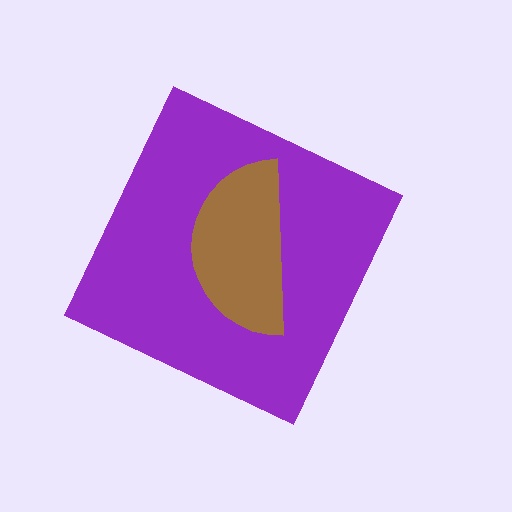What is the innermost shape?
The brown semicircle.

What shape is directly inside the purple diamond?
The brown semicircle.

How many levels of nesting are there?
2.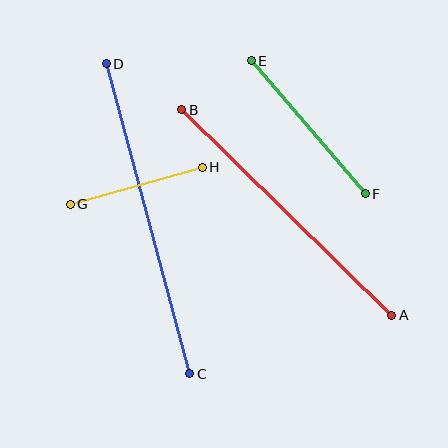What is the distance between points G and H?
The distance is approximately 137 pixels.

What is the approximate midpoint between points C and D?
The midpoint is at approximately (148, 219) pixels.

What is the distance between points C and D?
The distance is approximately 321 pixels.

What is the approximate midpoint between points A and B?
The midpoint is at approximately (287, 213) pixels.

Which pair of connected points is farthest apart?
Points C and D are farthest apart.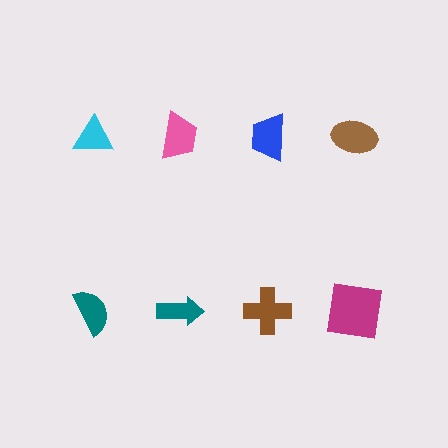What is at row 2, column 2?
A teal arrow.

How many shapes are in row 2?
4 shapes.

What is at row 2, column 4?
A magenta square.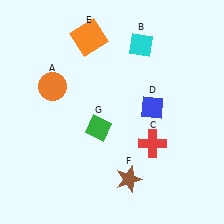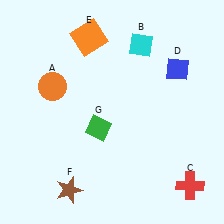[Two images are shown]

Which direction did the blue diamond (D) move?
The blue diamond (D) moved up.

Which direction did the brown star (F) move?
The brown star (F) moved left.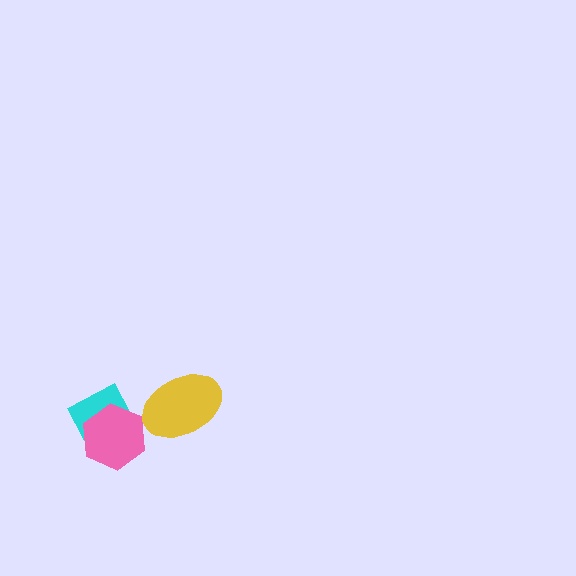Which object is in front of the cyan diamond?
The pink hexagon is in front of the cyan diamond.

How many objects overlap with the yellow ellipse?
0 objects overlap with the yellow ellipse.